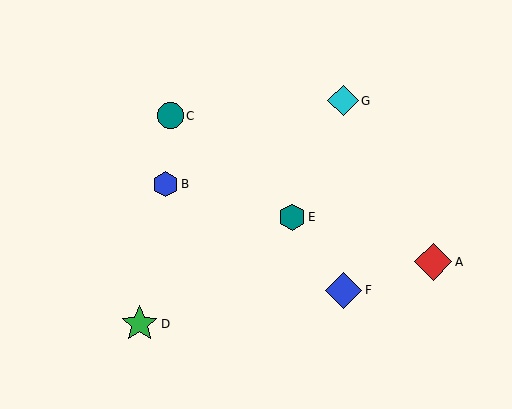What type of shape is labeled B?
Shape B is a blue hexagon.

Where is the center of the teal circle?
The center of the teal circle is at (170, 116).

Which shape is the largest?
The red diamond (labeled A) is the largest.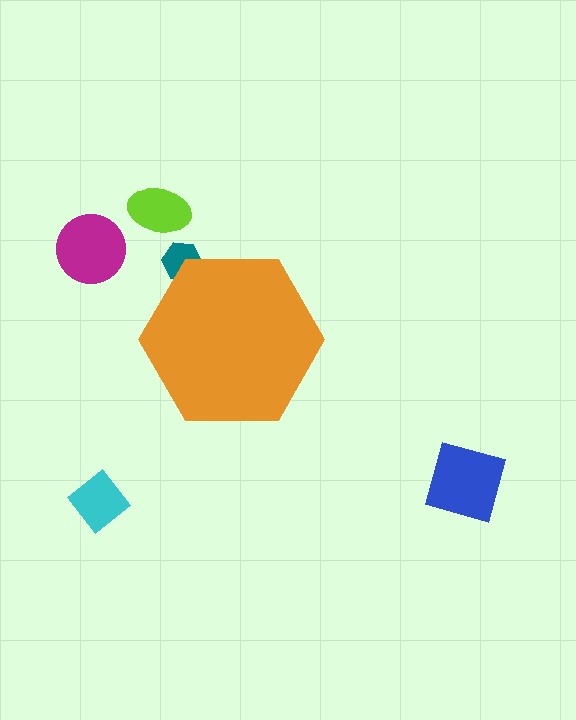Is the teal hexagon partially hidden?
Yes, the teal hexagon is partially hidden behind the orange hexagon.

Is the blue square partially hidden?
No, the blue square is fully visible.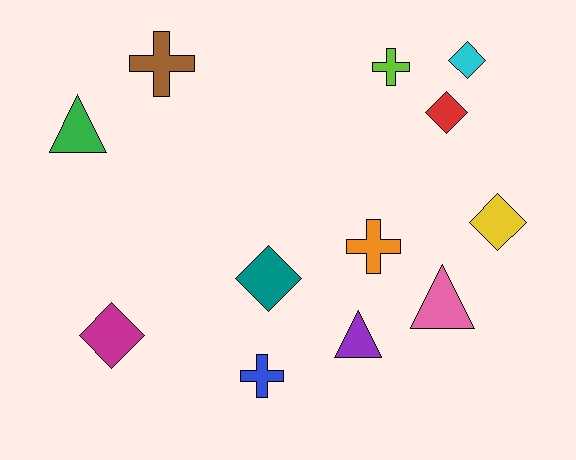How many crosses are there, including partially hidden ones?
There are 4 crosses.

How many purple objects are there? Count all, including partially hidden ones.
There is 1 purple object.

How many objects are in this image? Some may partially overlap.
There are 12 objects.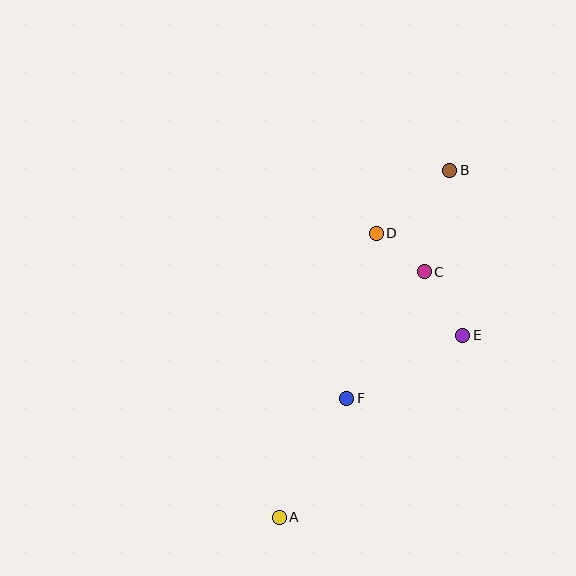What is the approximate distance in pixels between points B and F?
The distance between B and F is approximately 250 pixels.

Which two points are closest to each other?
Points C and D are closest to each other.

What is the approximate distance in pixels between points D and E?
The distance between D and E is approximately 134 pixels.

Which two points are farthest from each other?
Points A and B are farthest from each other.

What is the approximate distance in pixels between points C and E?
The distance between C and E is approximately 74 pixels.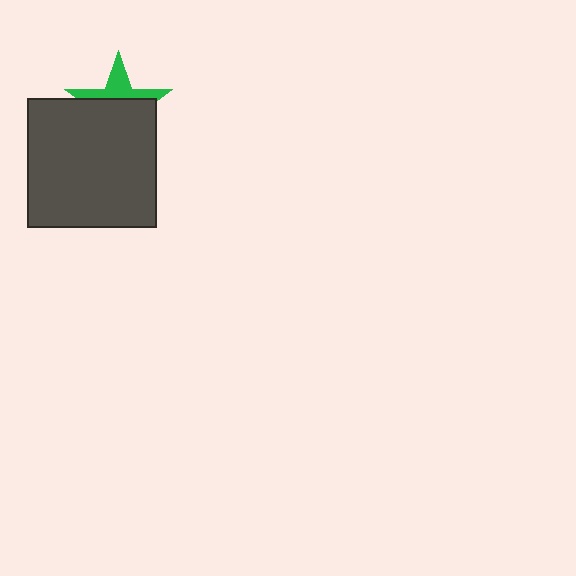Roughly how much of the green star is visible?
A small part of it is visible (roughly 35%).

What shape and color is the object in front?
The object in front is a dark gray square.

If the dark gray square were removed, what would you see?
You would see the complete green star.